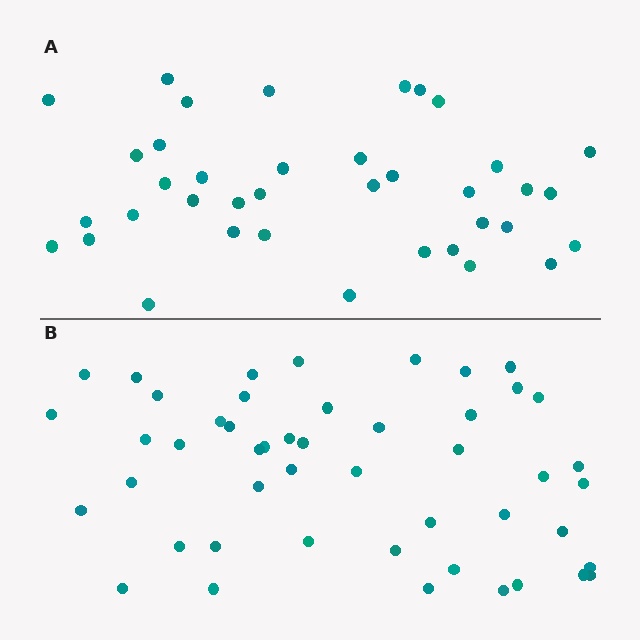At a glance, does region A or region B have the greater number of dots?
Region B (the bottom region) has more dots.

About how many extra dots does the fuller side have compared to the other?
Region B has roughly 10 or so more dots than region A.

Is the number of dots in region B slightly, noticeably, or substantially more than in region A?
Region B has noticeably more, but not dramatically so. The ratio is roughly 1.3 to 1.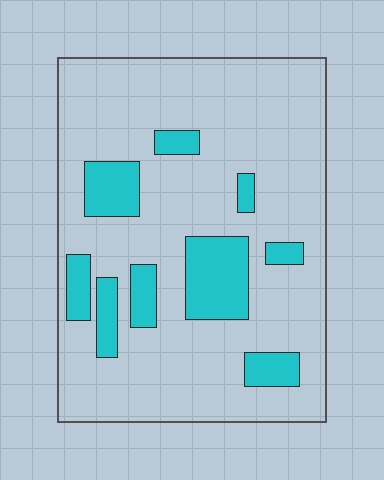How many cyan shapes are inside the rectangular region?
9.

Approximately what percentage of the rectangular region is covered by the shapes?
Approximately 20%.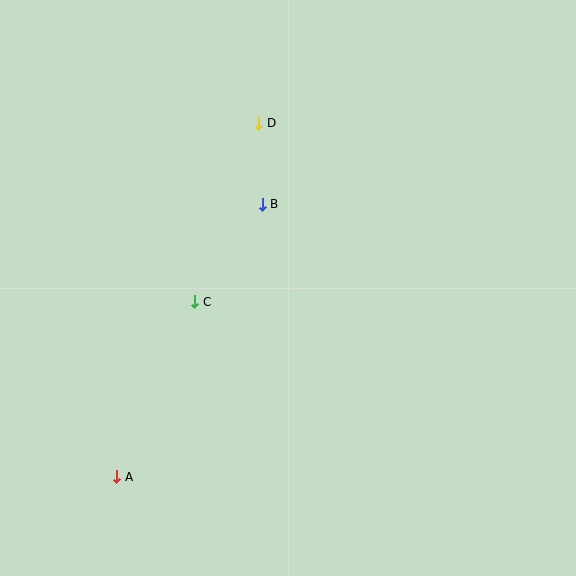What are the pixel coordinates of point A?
Point A is at (117, 477).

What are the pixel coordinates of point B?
Point B is at (262, 204).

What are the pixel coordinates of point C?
Point C is at (195, 302).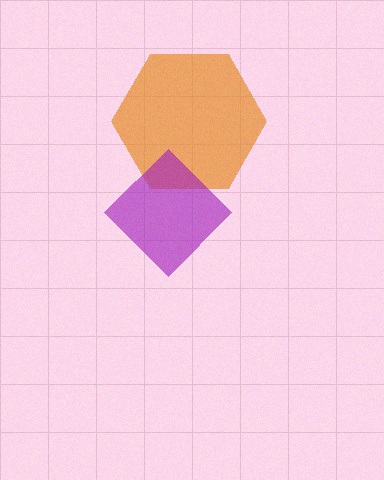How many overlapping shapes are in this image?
There are 2 overlapping shapes in the image.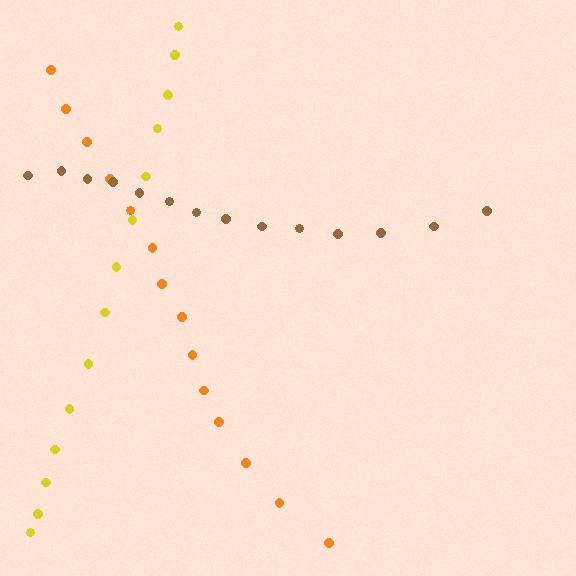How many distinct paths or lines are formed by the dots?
There are 3 distinct paths.